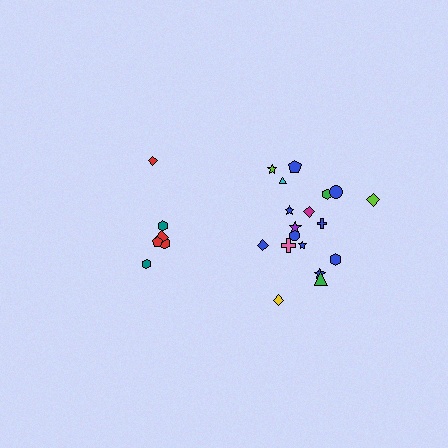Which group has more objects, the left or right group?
The right group.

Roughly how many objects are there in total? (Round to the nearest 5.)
Roughly 25 objects in total.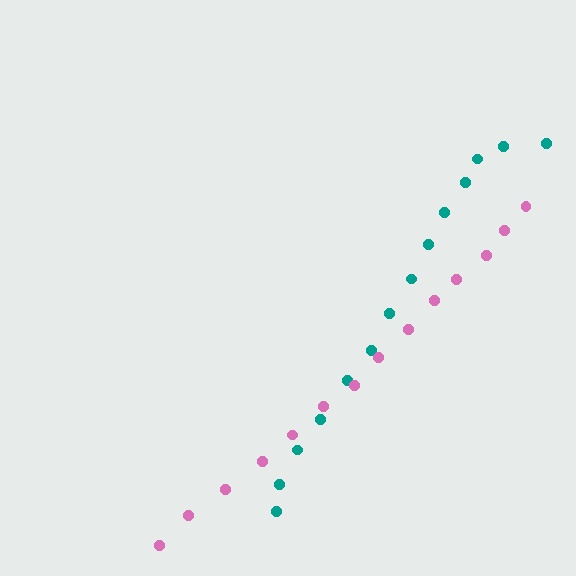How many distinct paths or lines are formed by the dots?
There are 2 distinct paths.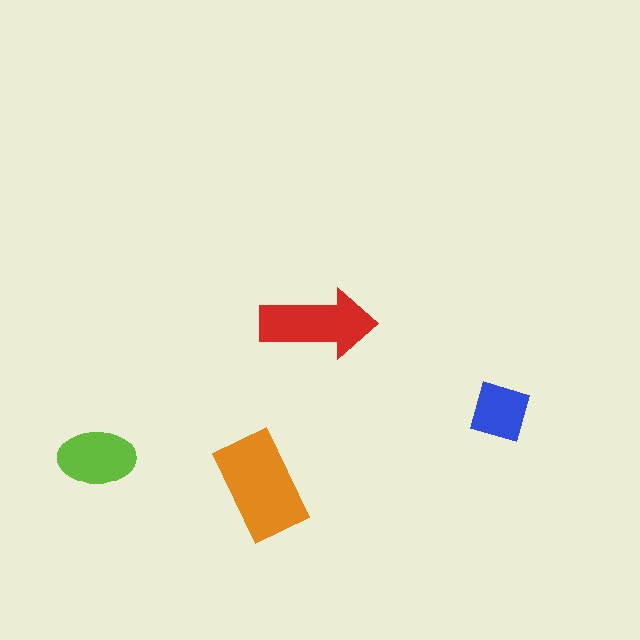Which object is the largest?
The orange rectangle.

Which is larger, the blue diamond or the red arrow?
The red arrow.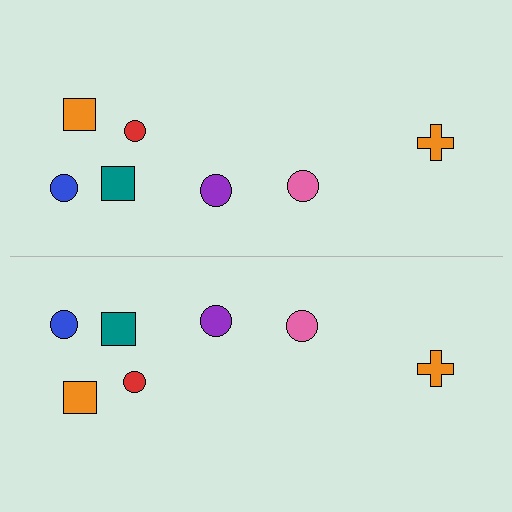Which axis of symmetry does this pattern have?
The pattern has a horizontal axis of symmetry running through the center of the image.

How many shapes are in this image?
There are 14 shapes in this image.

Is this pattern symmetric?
Yes, this pattern has bilateral (reflection) symmetry.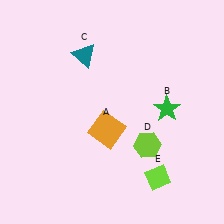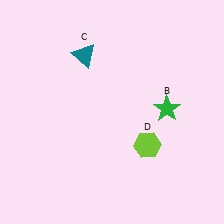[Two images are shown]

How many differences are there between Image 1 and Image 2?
There are 2 differences between the two images.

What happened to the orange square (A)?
The orange square (A) was removed in Image 2. It was in the bottom-left area of Image 1.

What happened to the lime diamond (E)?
The lime diamond (E) was removed in Image 2. It was in the bottom-right area of Image 1.